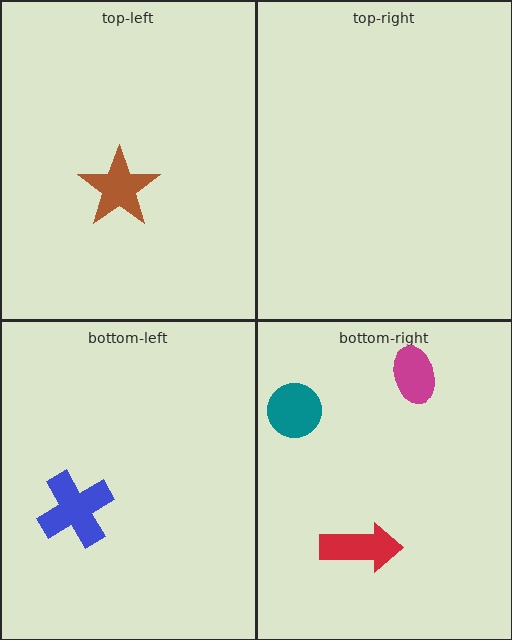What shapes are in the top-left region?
The brown star.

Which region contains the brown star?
The top-left region.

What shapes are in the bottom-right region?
The red arrow, the teal circle, the magenta ellipse.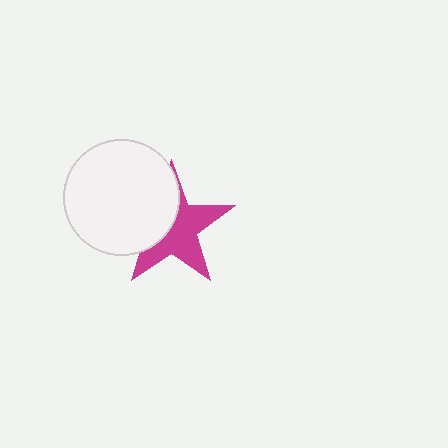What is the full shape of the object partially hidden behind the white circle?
The partially hidden object is a magenta star.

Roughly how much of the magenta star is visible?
About half of it is visible (roughly 58%).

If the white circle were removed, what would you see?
You would see the complete magenta star.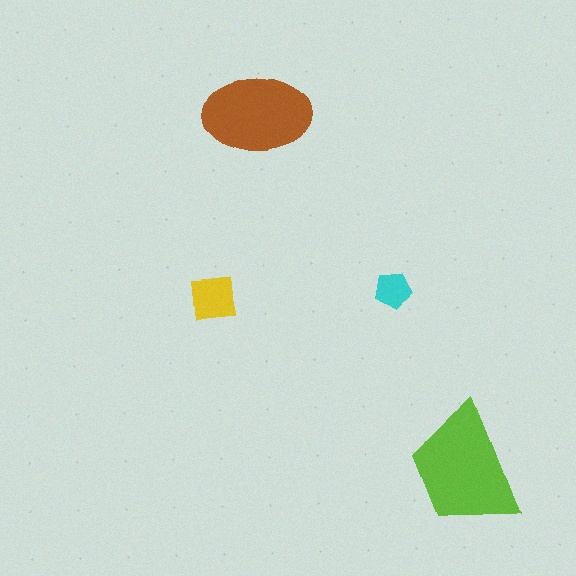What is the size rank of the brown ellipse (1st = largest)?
2nd.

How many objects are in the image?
There are 4 objects in the image.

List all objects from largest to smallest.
The lime trapezoid, the brown ellipse, the yellow square, the cyan pentagon.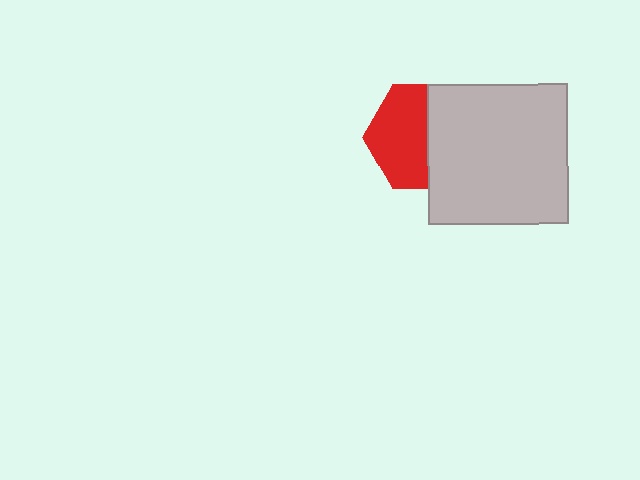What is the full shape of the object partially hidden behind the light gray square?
The partially hidden object is a red hexagon.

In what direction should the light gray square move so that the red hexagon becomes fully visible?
The light gray square should move right. That is the shortest direction to clear the overlap and leave the red hexagon fully visible.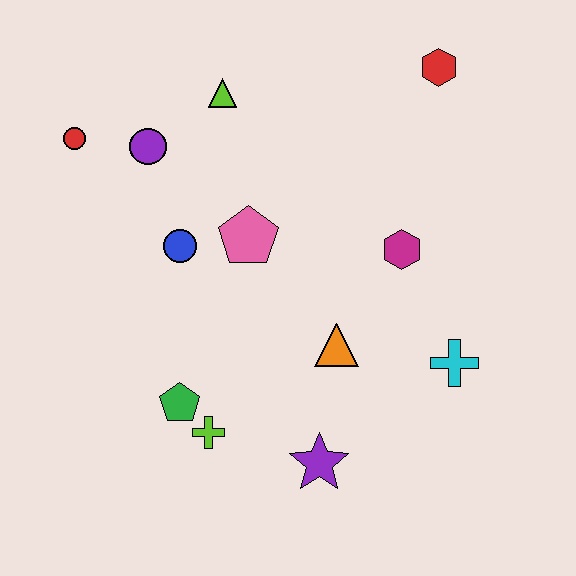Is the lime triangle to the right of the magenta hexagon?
No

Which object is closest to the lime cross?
The green pentagon is closest to the lime cross.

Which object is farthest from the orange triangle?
The red circle is farthest from the orange triangle.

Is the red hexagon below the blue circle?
No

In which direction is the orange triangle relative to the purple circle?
The orange triangle is below the purple circle.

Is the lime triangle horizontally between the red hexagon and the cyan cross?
No